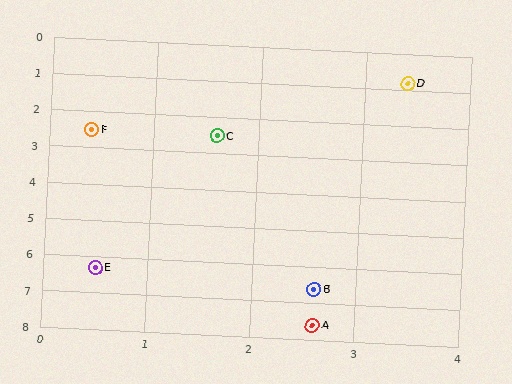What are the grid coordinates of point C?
Point C is at approximately (1.6, 2.5).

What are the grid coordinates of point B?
Point B is at approximately (2.6, 6.6).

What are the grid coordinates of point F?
Point F is at approximately (0.4, 2.5).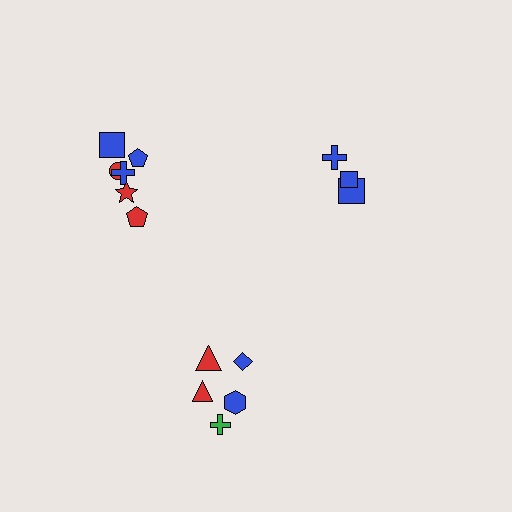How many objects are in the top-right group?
There are 3 objects.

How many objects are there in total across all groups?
There are 14 objects.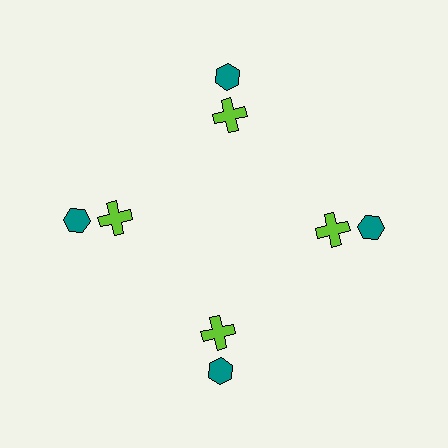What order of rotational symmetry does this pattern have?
This pattern has 4-fold rotational symmetry.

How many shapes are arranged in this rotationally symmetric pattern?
There are 8 shapes, arranged in 4 groups of 2.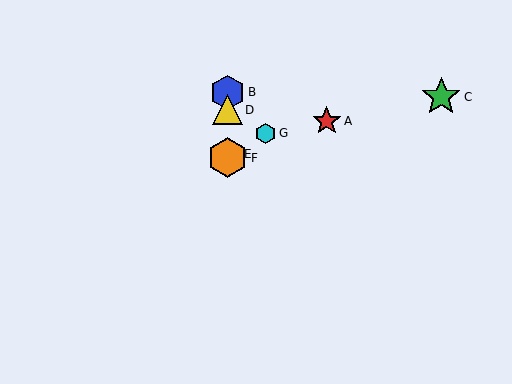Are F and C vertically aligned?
No, F is at x≈228 and C is at x≈441.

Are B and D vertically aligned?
Yes, both are at x≈228.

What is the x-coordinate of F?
Object F is at x≈228.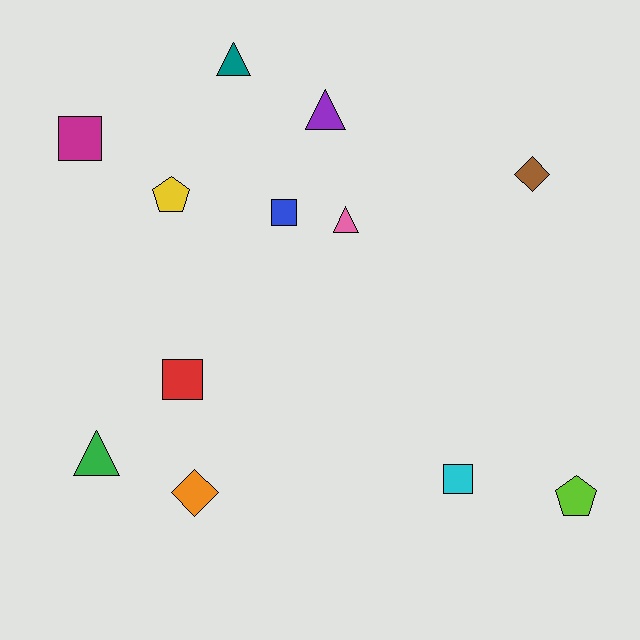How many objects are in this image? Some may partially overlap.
There are 12 objects.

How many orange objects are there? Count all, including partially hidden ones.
There is 1 orange object.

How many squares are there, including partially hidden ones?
There are 4 squares.